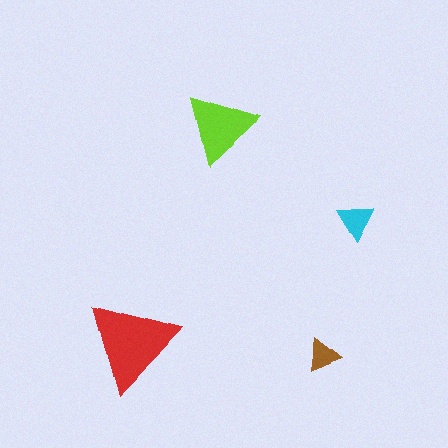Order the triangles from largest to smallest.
the red one, the lime one, the cyan one, the brown one.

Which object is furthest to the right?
The cyan triangle is rightmost.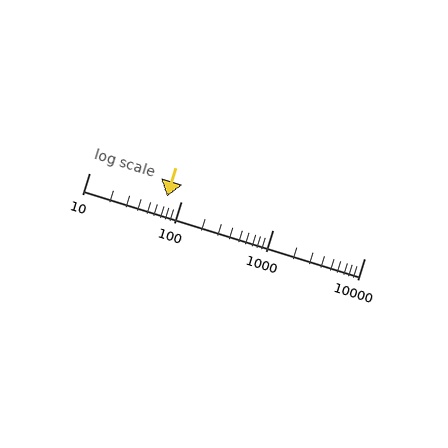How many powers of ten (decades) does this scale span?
The scale spans 3 decades, from 10 to 10000.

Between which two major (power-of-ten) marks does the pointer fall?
The pointer is between 10 and 100.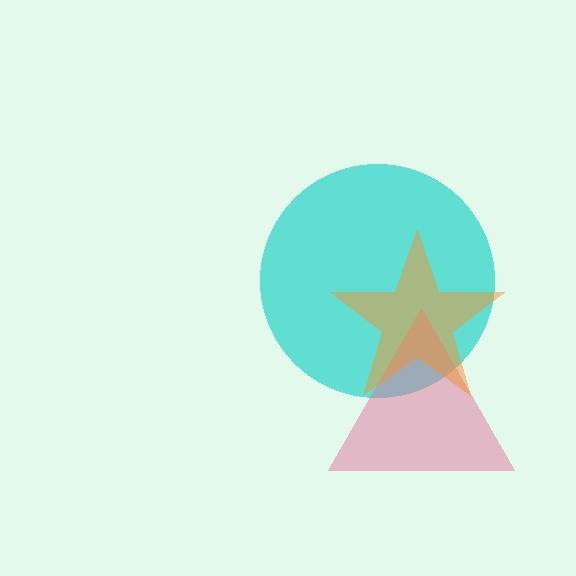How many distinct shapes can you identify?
There are 3 distinct shapes: a cyan circle, a pink triangle, an orange star.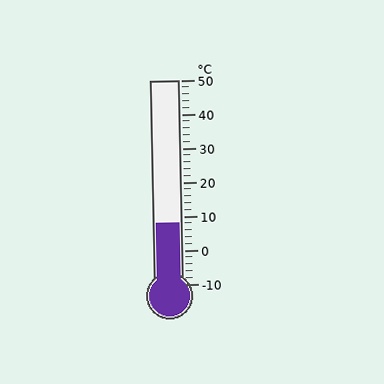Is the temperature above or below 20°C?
The temperature is below 20°C.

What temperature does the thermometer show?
The thermometer shows approximately 8°C.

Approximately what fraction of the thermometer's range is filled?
The thermometer is filled to approximately 30% of its range.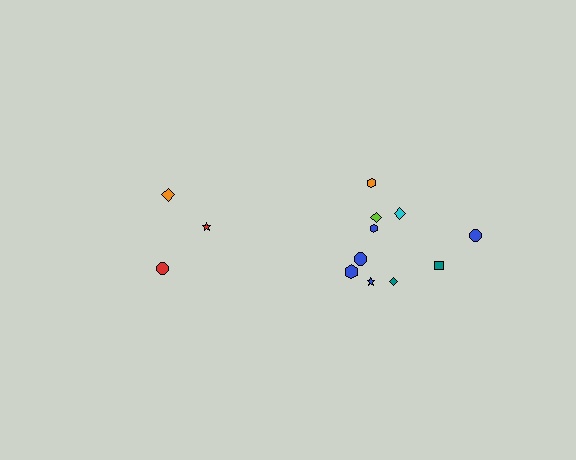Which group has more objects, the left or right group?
The right group.